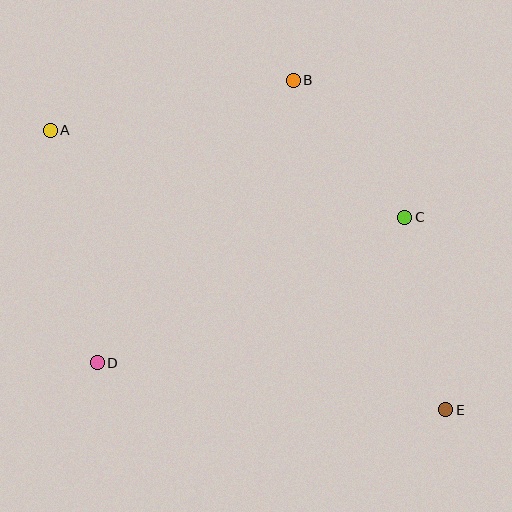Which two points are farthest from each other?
Points A and E are farthest from each other.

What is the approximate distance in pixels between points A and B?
The distance between A and B is approximately 248 pixels.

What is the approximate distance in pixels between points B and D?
The distance between B and D is approximately 344 pixels.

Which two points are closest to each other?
Points B and C are closest to each other.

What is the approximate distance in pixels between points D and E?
The distance between D and E is approximately 352 pixels.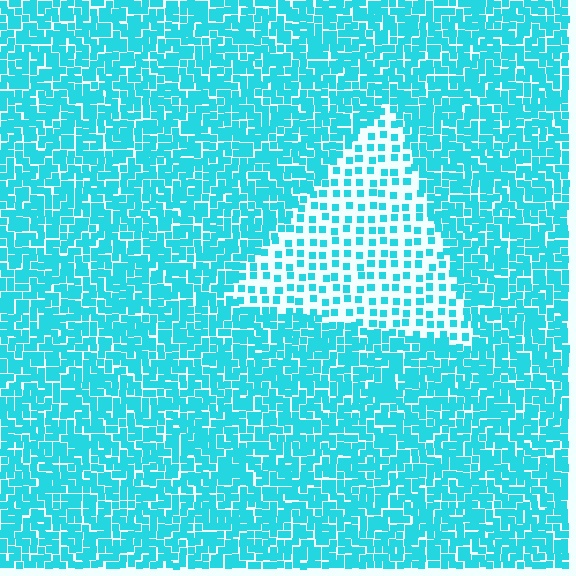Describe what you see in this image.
The image contains small cyan elements arranged at two different densities. A triangle-shaped region is visible where the elements are less densely packed than the surrounding area.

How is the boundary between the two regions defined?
The boundary is defined by a change in element density (approximately 2.5x ratio). All elements are the same color, size, and shape.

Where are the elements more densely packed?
The elements are more densely packed outside the triangle boundary.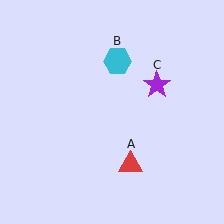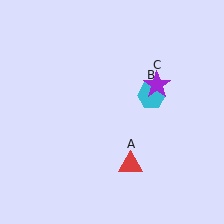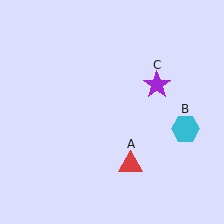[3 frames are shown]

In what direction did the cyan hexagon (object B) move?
The cyan hexagon (object B) moved down and to the right.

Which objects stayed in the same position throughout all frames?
Red triangle (object A) and purple star (object C) remained stationary.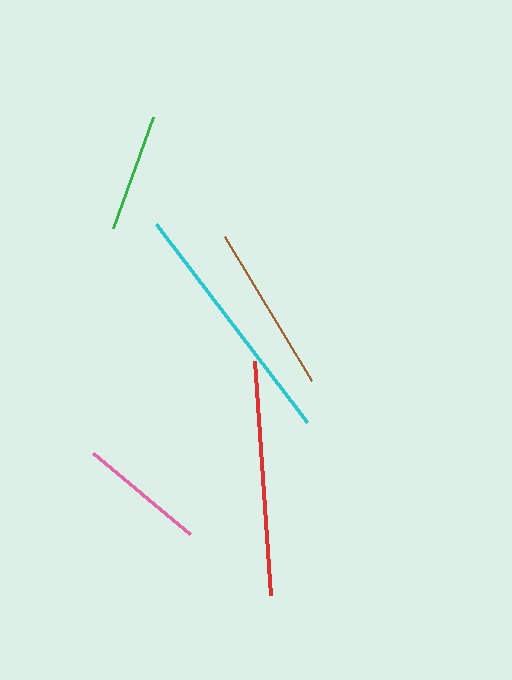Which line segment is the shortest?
The green line is the shortest at approximately 118 pixels.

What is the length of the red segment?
The red segment is approximately 234 pixels long.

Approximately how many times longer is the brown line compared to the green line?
The brown line is approximately 1.4 times the length of the green line.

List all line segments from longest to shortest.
From longest to shortest: cyan, red, brown, pink, green.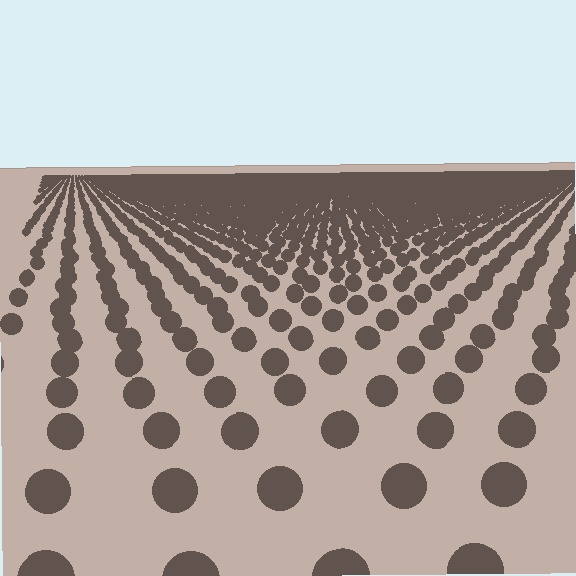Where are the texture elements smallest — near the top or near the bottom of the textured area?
Near the top.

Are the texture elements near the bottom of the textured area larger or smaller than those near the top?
Larger. Near the bottom, elements are closer to the viewer and appear at a bigger on-screen size.